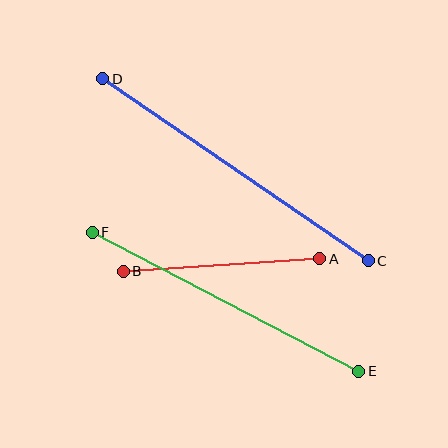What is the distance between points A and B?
The distance is approximately 197 pixels.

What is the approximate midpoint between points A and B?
The midpoint is at approximately (222, 265) pixels.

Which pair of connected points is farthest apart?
Points C and D are farthest apart.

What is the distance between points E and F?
The distance is approximately 300 pixels.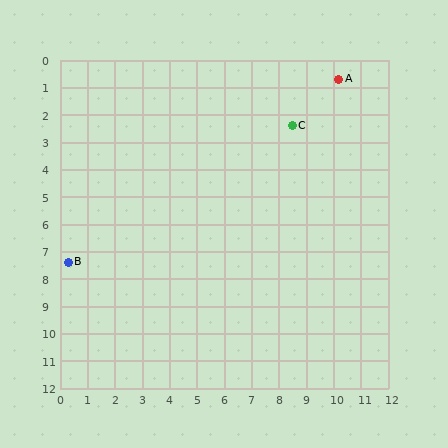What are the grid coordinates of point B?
Point B is at approximately (0.3, 7.4).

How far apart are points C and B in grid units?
Points C and B are about 9.6 grid units apart.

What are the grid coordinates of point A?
Point A is at approximately (10.2, 0.7).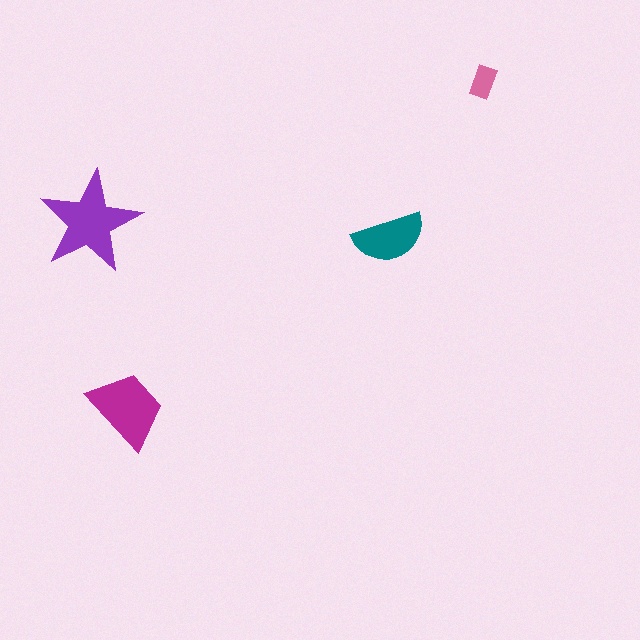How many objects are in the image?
There are 4 objects in the image.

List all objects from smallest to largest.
The pink rectangle, the teal semicircle, the magenta trapezoid, the purple star.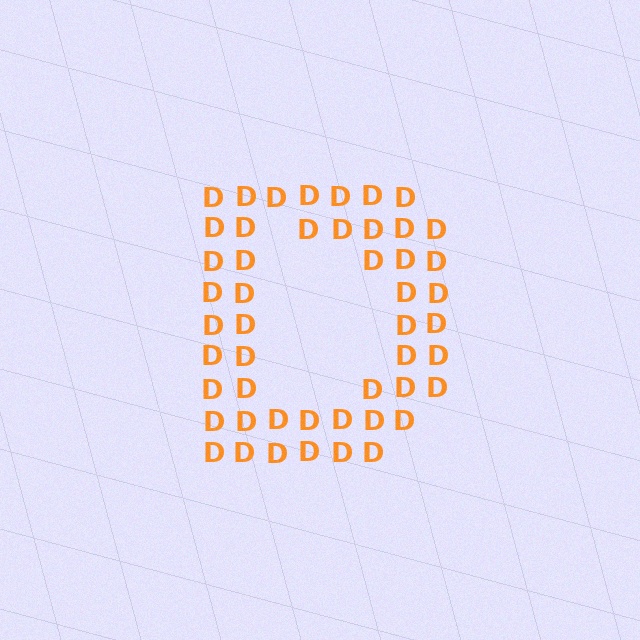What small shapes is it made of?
It is made of small letter D's.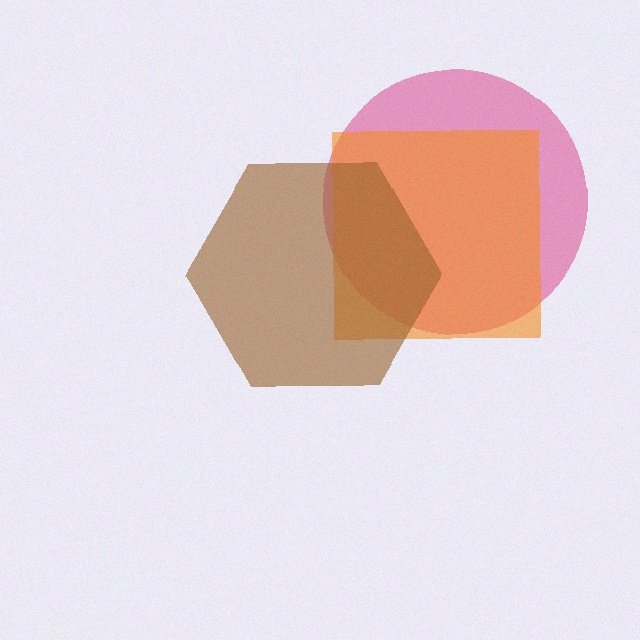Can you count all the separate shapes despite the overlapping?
Yes, there are 3 separate shapes.